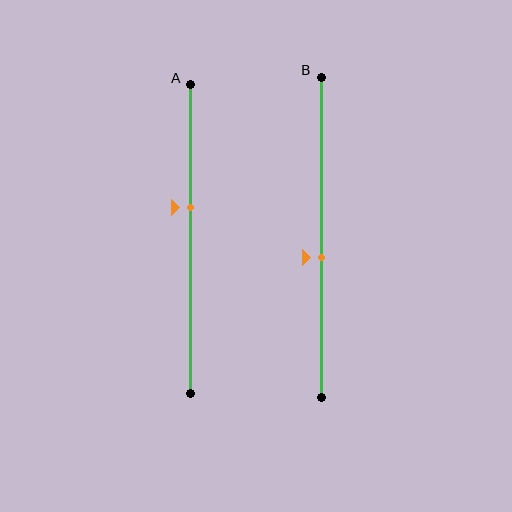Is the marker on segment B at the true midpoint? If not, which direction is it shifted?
No, the marker on segment B is shifted downward by about 6% of the segment length.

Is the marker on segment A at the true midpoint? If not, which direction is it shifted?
No, the marker on segment A is shifted upward by about 10% of the segment length.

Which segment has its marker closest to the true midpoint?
Segment B has its marker closest to the true midpoint.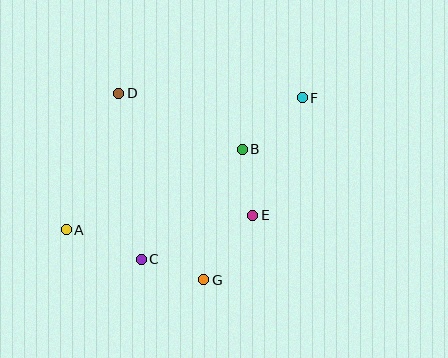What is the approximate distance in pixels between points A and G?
The distance between A and G is approximately 146 pixels.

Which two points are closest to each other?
Points C and G are closest to each other.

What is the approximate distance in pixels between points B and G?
The distance between B and G is approximately 136 pixels.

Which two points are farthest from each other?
Points A and F are farthest from each other.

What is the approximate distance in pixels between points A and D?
The distance between A and D is approximately 146 pixels.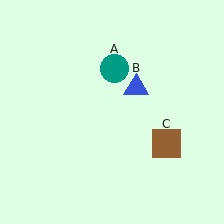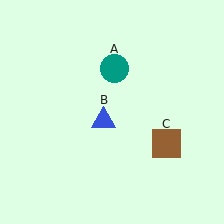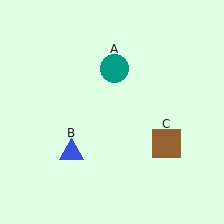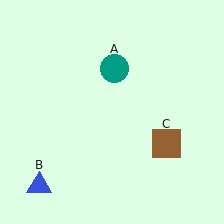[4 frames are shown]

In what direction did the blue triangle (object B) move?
The blue triangle (object B) moved down and to the left.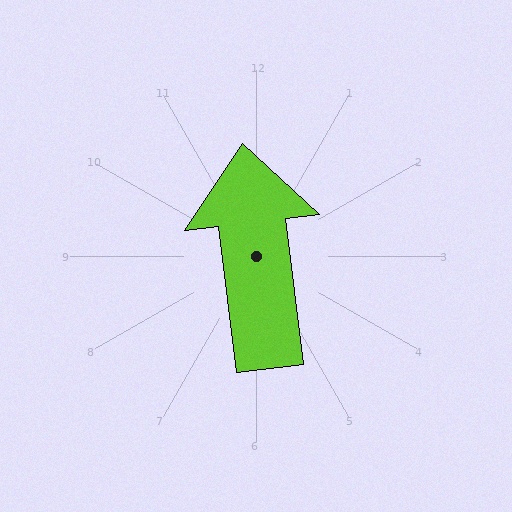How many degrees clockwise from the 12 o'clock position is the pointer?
Approximately 353 degrees.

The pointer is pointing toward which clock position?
Roughly 12 o'clock.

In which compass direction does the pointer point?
North.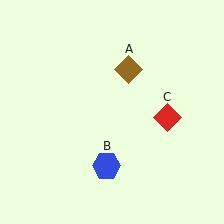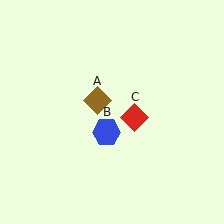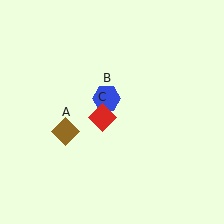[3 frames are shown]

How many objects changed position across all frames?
3 objects changed position: brown diamond (object A), blue hexagon (object B), red diamond (object C).